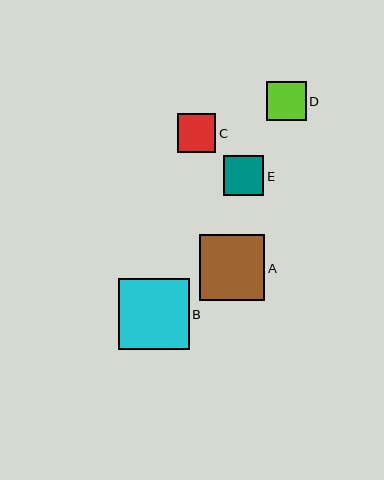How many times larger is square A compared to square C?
Square A is approximately 1.7 times the size of square C.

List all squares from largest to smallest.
From largest to smallest: B, A, E, D, C.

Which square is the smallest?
Square C is the smallest with a size of approximately 39 pixels.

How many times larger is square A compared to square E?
Square A is approximately 1.6 times the size of square E.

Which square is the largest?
Square B is the largest with a size of approximately 71 pixels.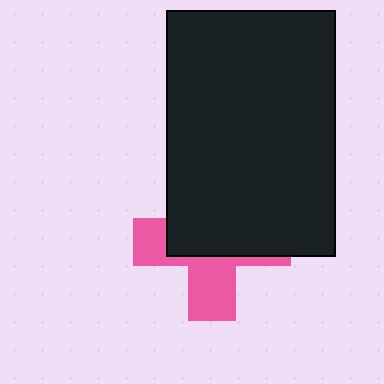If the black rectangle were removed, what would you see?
You would see the complete pink cross.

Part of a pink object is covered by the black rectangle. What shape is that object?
It is a cross.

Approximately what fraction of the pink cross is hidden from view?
Roughly 59% of the pink cross is hidden behind the black rectangle.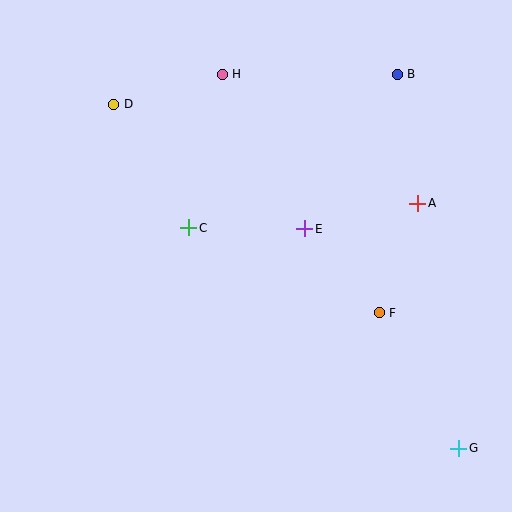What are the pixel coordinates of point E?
Point E is at (305, 229).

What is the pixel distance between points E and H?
The distance between E and H is 175 pixels.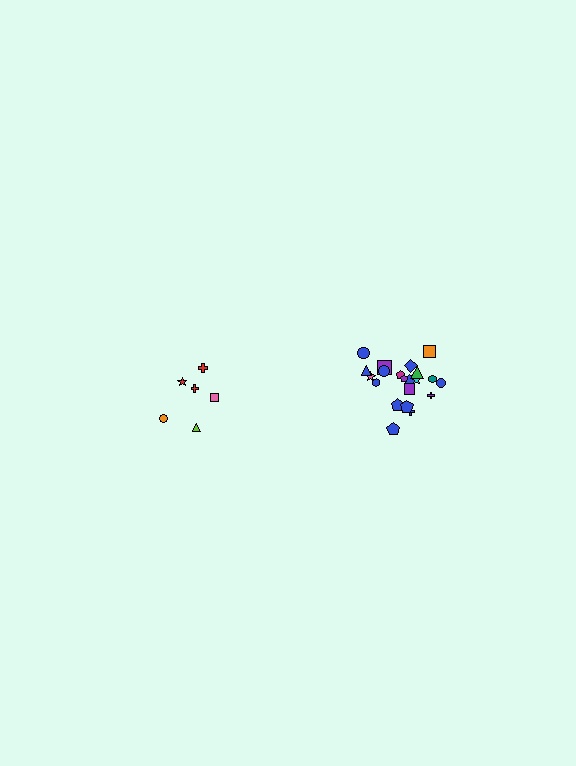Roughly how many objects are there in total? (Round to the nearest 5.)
Roughly 30 objects in total.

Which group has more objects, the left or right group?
The right group.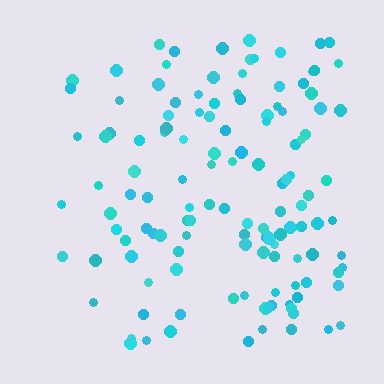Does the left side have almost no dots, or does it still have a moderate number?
Still a moderate number, just noticeably fewer than the right.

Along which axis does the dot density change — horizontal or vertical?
Horizontal.